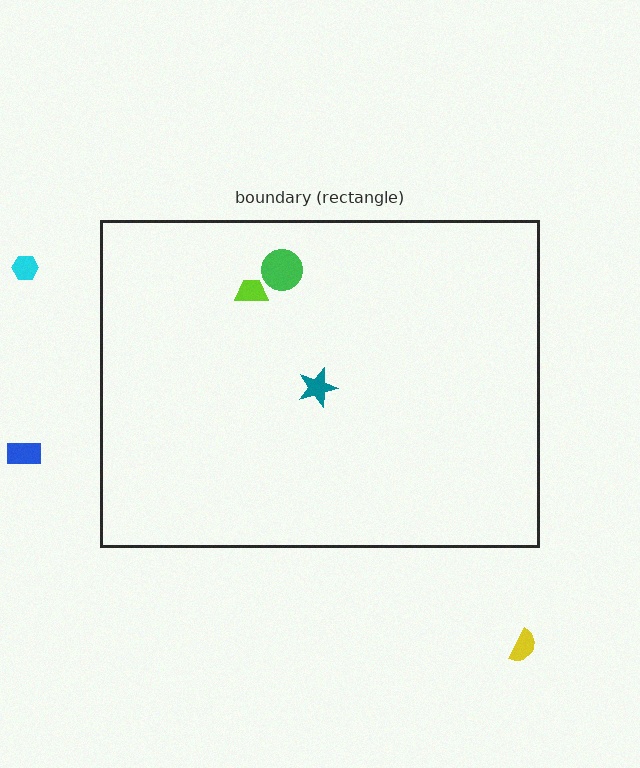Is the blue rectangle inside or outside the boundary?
Outside.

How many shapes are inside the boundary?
3 inside, 3 outside.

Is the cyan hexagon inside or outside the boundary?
Outside.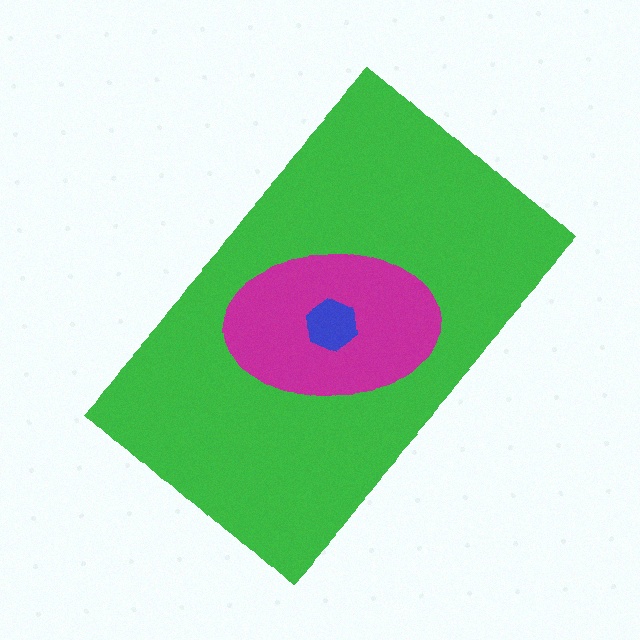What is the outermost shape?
The green rectangle.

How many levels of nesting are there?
3.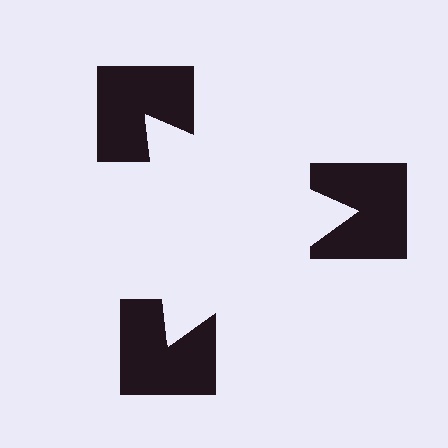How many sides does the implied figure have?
3 sides.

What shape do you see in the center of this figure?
An illusory triangle — its edges are inferred from the aligned wedge cuts in the notched squares, not physically drawn.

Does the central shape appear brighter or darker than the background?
It typically appears slightly brighter than the background, even though no actual brightness change is drawn.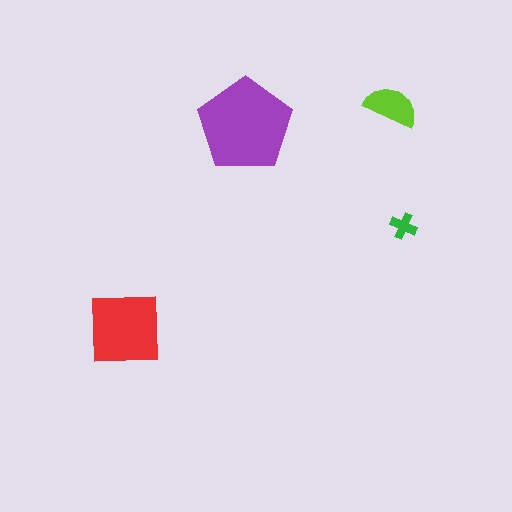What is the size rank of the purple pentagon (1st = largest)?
1st.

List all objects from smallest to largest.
The green cross, the lime semicircle, the red square, the purple pentagon.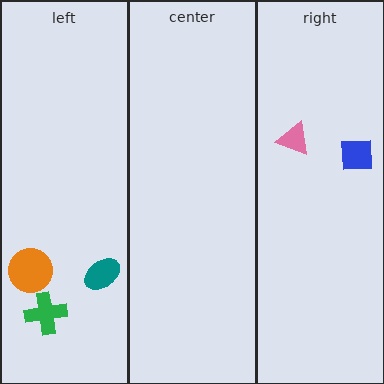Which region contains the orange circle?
The left region.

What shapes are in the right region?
The blue square, the pink triangle.